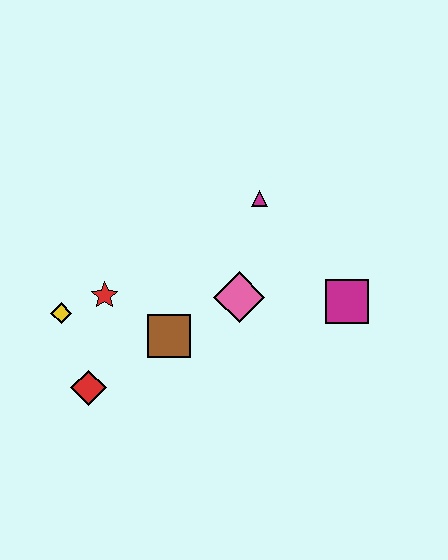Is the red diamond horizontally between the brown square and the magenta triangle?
No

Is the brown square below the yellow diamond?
Yes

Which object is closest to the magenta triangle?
The pink diamond is closest to the magenta triangle.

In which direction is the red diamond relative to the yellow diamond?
The red diamond is below the yellow diamond.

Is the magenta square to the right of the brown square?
Yes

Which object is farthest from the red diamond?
The magenta square is farthest from the red diamond.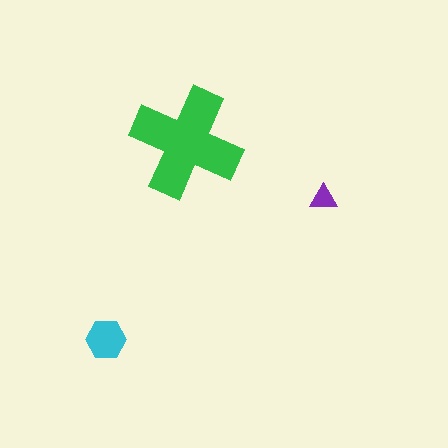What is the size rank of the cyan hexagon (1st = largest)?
2nd.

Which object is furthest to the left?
The cyan hexagon is leftmost.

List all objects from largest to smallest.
The green cross, the cyan hexagon, the purple triangle.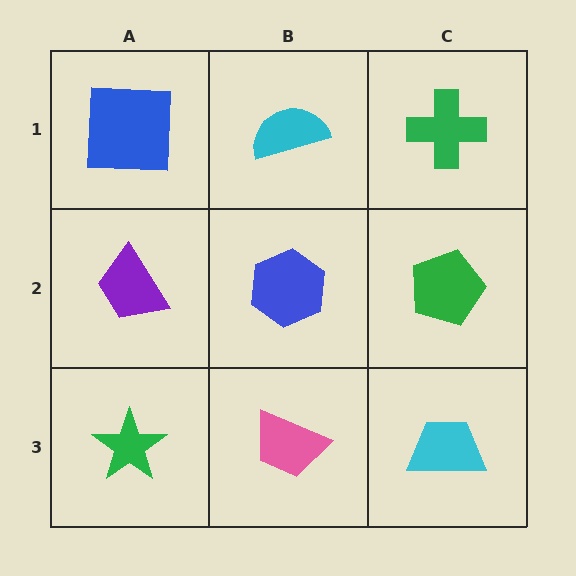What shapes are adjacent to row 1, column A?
A purple trapezoid (row 2, column A), a cyan semicircle (row 1, column B).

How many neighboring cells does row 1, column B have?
3.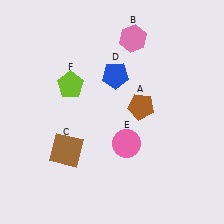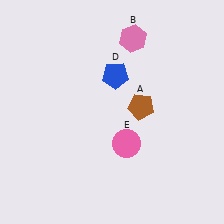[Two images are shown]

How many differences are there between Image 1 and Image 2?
There are 2 differences between the two images.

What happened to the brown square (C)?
The brown square (C) was removed in Image 2. It was in the bottom-left area of Image 1.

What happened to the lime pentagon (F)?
The lime pentagon (F) was removed in Image 2. It was in the top-left area of Image 1.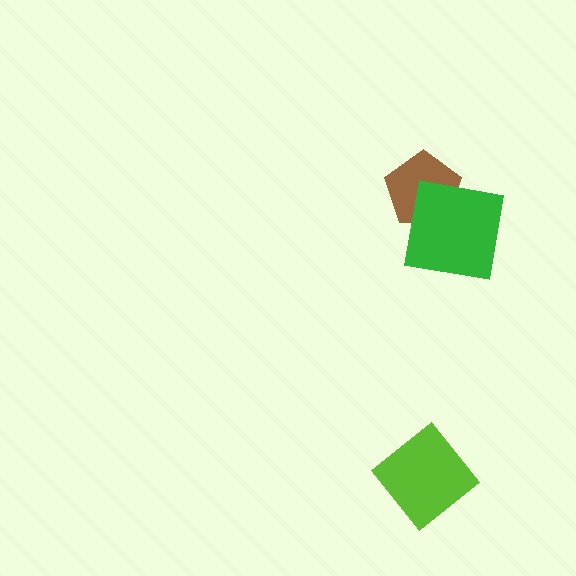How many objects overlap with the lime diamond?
0 objects overlap with the lime diamond.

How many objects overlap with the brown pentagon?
1 object overlaps with the brown pentagon.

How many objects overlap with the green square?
1 object overlaps with the green square.